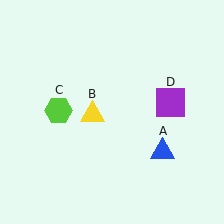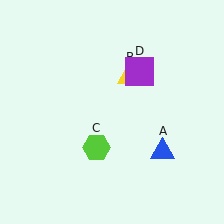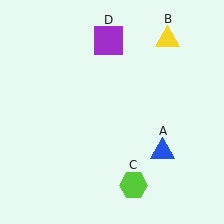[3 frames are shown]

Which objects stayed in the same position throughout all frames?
Blue triangle (object A) remained stationary.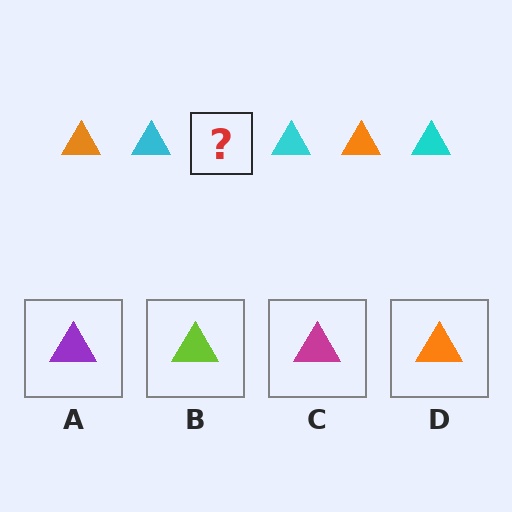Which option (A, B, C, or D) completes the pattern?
D.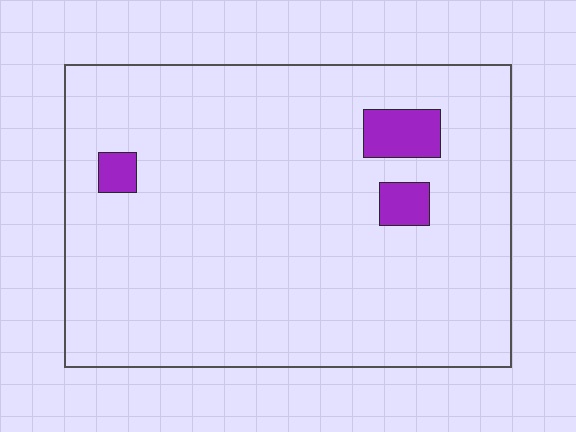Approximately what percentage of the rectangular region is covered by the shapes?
Approximately 5%.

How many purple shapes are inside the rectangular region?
3.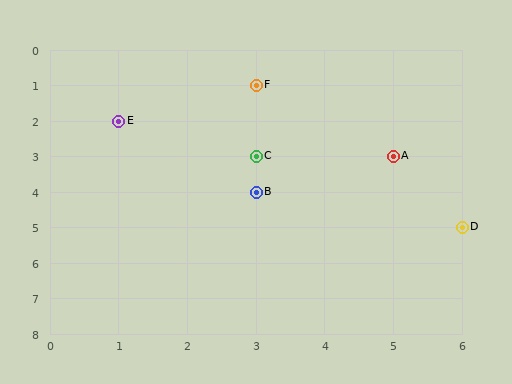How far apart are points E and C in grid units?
Points E and C are 2 columns and 1 row apart (about 2.2 grid units diagonally).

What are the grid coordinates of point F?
Point F is at grid coordinates (3, 1).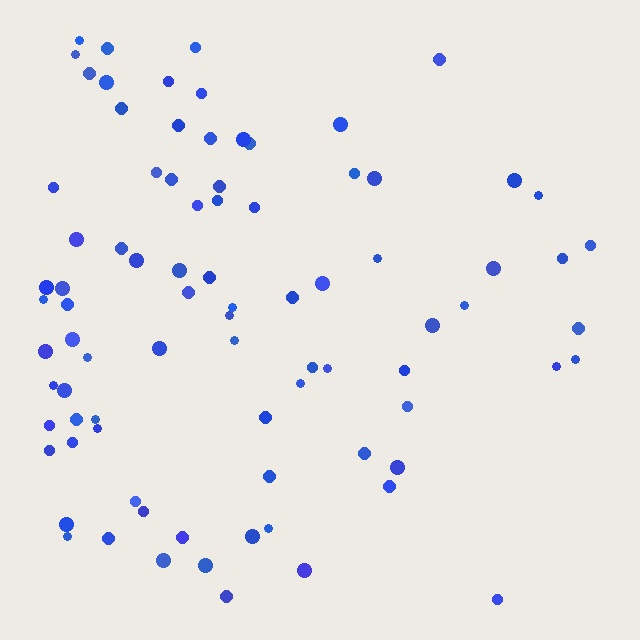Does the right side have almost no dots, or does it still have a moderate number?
Still a moderate number, just noticeably fewer than the left.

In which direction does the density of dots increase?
From right to left, with the left side densest.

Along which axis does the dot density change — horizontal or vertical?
Horizontal.